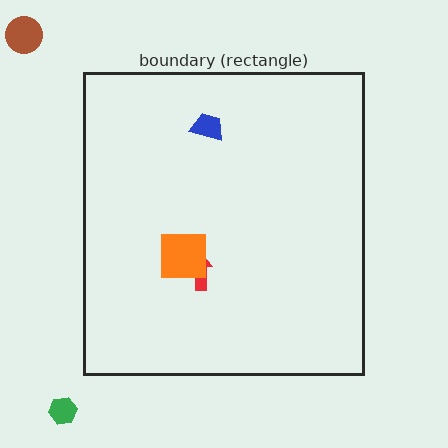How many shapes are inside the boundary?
3 inside, 2 outside.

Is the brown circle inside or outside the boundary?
Outside.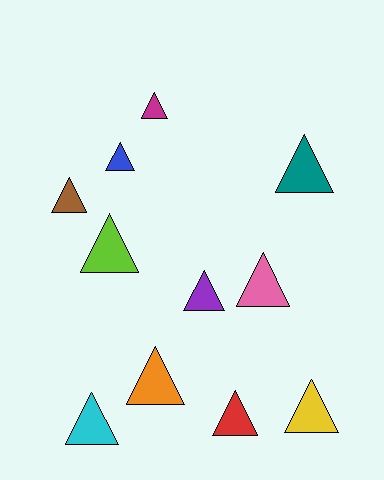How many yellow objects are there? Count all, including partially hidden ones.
There is 1 yellow object.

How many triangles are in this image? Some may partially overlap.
There are 11 triangles.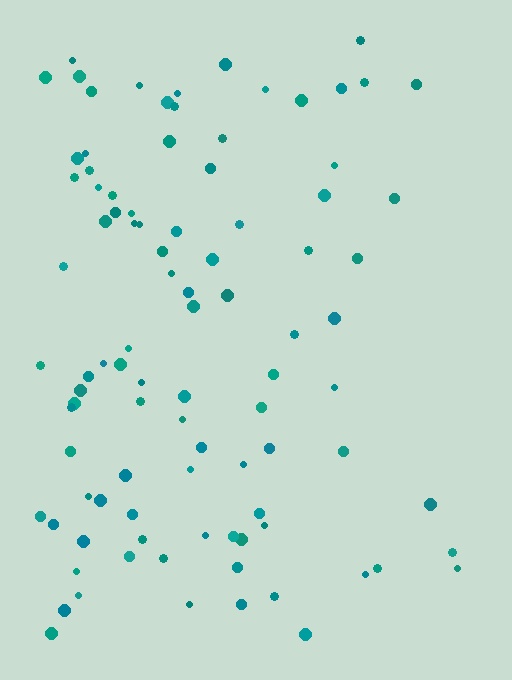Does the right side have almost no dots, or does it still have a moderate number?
Still a moderate number, just noticeably fewer than the left.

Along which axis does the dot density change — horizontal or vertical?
Horizontal.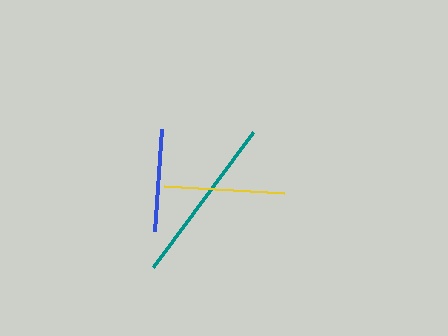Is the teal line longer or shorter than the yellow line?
The teal line is longer than the yellow line.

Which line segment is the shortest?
The blue line is the shortest at approximately 102 pixels.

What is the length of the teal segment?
The teal segment is approximately 168 pixels long.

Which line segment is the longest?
The teal line is the longest at approximately 168 pixels.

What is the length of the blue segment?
The blue segment is approximately 102 pixels long.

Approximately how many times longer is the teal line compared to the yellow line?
The teal line is approximately 1.4 times the length of the yellow line.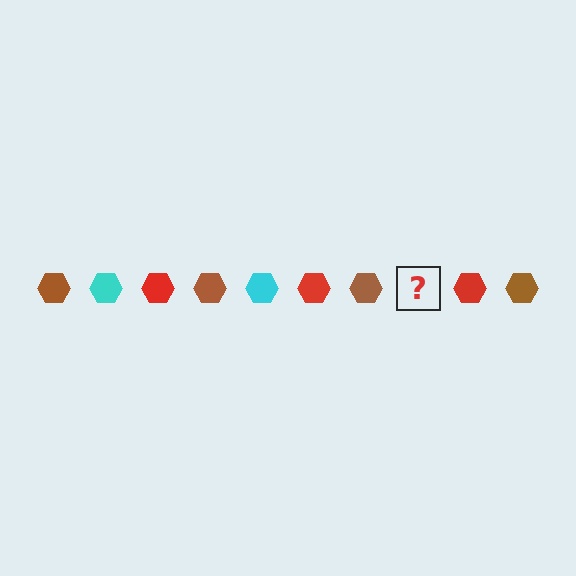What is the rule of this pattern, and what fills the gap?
The rule is that the pattern cycles through brown, cyan, red hexagons. The gap should be filled with a cyan hexagon.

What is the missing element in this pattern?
The missing element is a cyan hexagon.